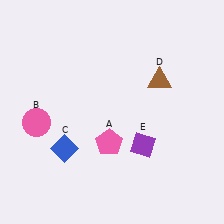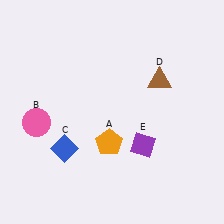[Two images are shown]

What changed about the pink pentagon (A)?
In Image 1, A is pink. In Image 2, it changed to orange.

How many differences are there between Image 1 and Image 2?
There is 1 difference between the two images.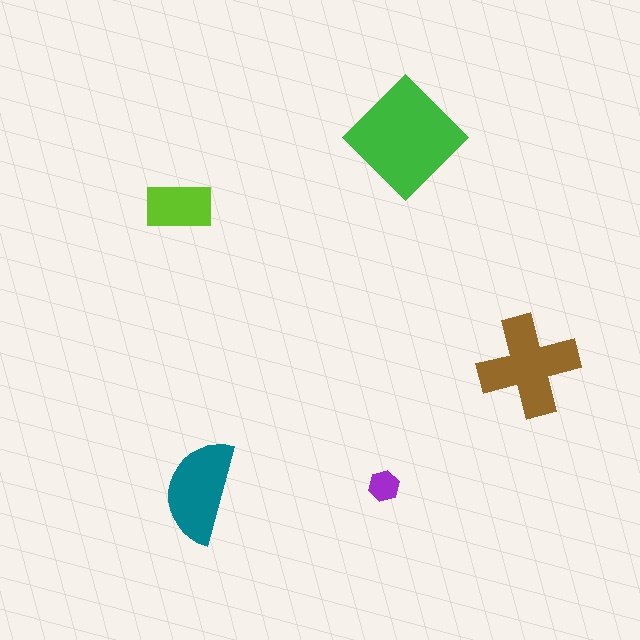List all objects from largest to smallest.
The green diamond, the brown cross, the teal semicircle, the lime rectangle, the purple hexagon.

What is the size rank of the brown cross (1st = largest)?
2nd.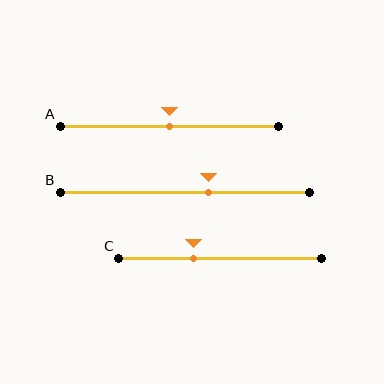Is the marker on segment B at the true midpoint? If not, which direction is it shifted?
No, the marker on segment B is shifted to the right by about 9% of the segment length.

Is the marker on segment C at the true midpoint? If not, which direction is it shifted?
No, the marker on segment C is shifted to the left by about 13% of the segment length.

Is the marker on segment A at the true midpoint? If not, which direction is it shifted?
Yes, the marker on segment A is at the true midpoint.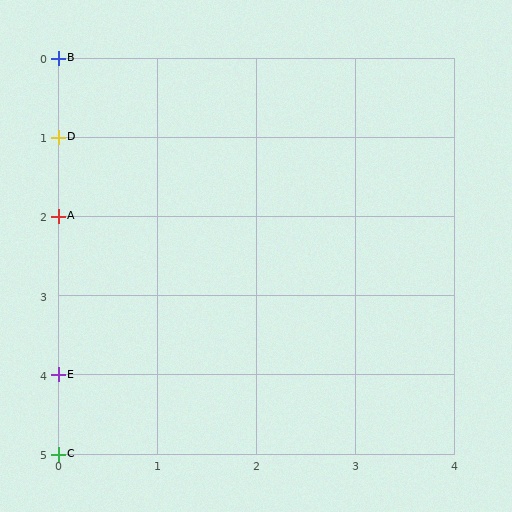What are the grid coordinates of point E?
Point E is at grid coordinates (0, 4).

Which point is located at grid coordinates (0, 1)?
Point D is at (0, 1).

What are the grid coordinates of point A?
Point A is at grid coordinates (0, 2).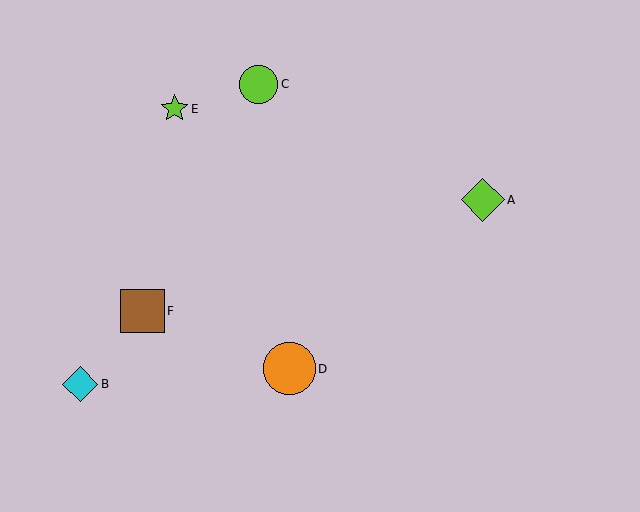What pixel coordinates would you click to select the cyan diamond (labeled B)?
Click at (80, 384) to select the cyan diamond B.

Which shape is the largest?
The orange circle (labeled D) is the largest.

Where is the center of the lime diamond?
The center of the lime diamond is at (483, 200).